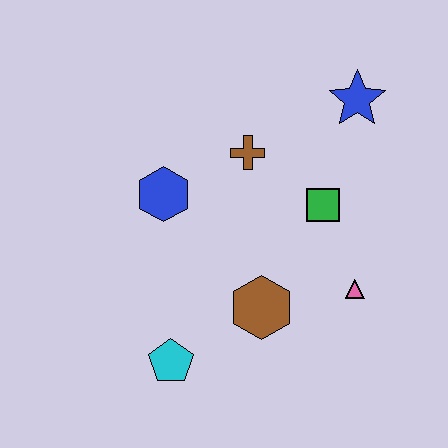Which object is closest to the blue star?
The green square is closest to the blue star.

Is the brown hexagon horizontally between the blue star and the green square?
No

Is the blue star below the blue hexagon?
No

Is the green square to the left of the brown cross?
No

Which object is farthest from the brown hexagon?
The blue star is farthest from the brown hexagon.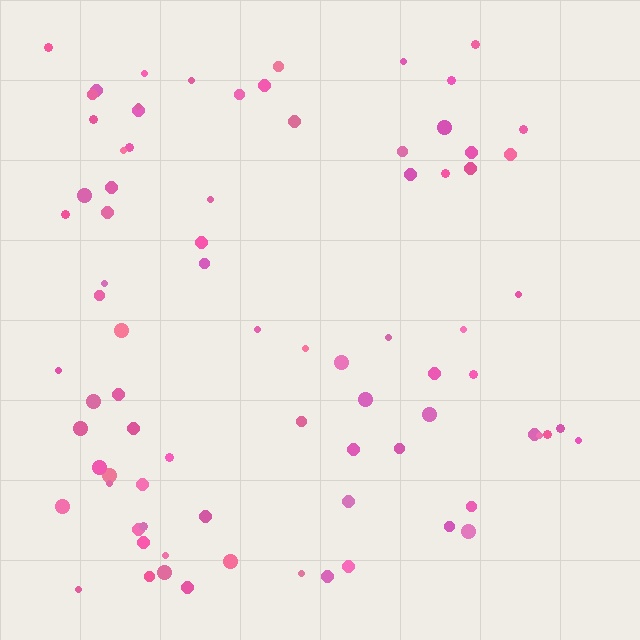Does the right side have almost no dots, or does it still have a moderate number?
Still a moderate number, just noticeably fewer than the left.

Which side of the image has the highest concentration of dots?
The left.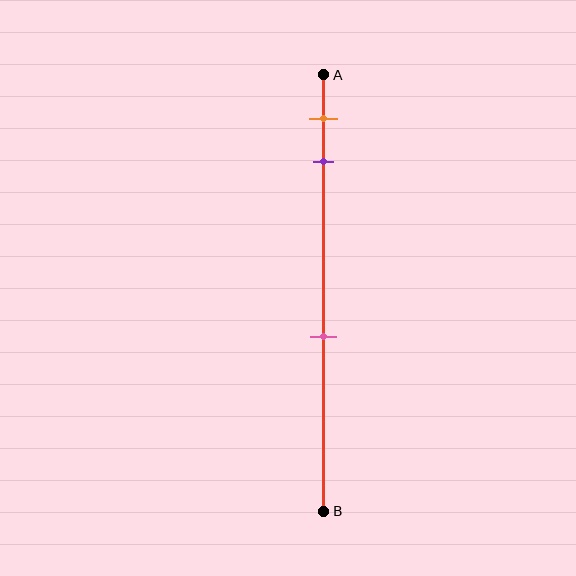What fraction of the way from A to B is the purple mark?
The purple mark is approximately 20% (0.2) of the way from A to B.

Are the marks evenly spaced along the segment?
No, the marks are not evenly spaced.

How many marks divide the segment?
There are 3 marks dividing the segment.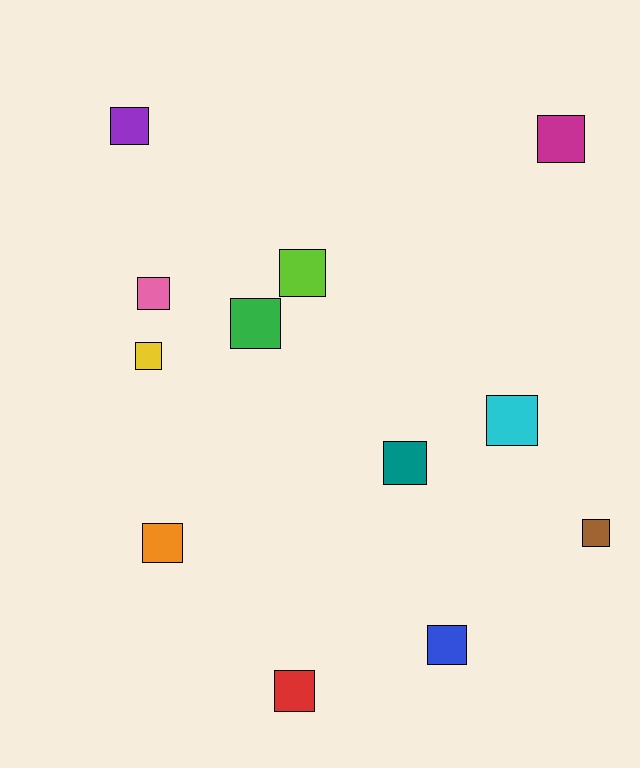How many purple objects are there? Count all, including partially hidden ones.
There is 1 purple object.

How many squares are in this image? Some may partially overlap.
There are 12 squares.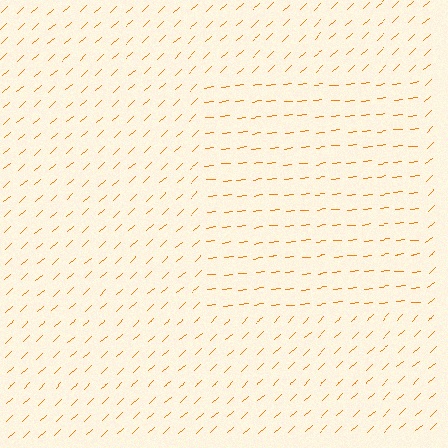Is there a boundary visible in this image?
Yes, there is a texture boundary formed by a change in line orientation.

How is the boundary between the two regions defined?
The boundary is defined purely by a change in line orientation (approximately 36 degrees difference). All lines are the same color and thickness.